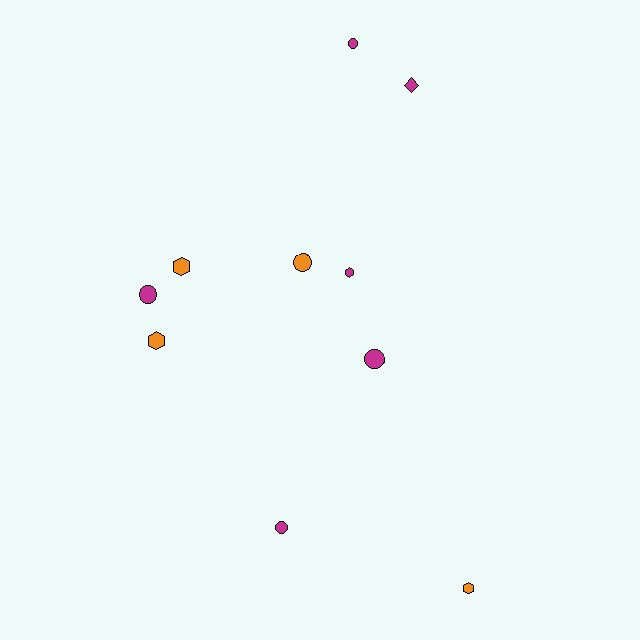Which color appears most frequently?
Magenta, with 6 objects.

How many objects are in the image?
There are 10 objects.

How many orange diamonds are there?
There are no orange diamonds.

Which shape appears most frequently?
Circle, with 5 objects.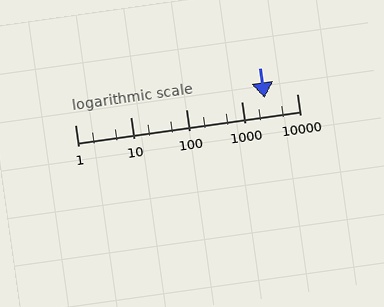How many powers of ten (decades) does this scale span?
The scale spans 4 decades, from 1 to 10000.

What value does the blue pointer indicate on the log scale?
The pointer indicates approximately 2600.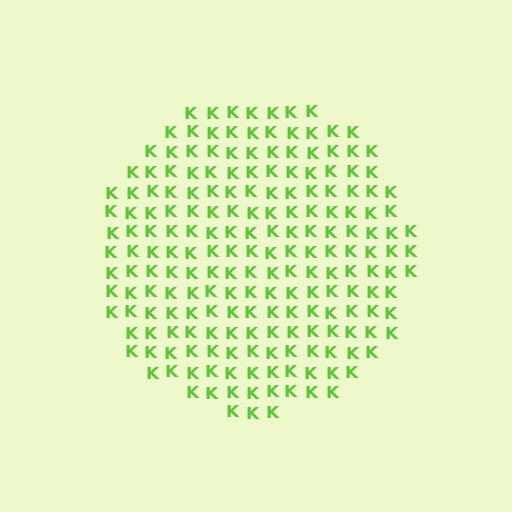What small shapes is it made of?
It is made of small letter K's.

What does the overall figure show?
The overall figure shows a circle.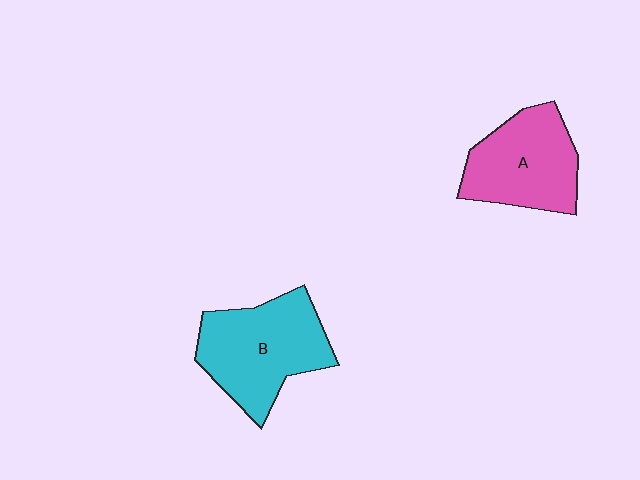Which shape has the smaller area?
Shape A (pink).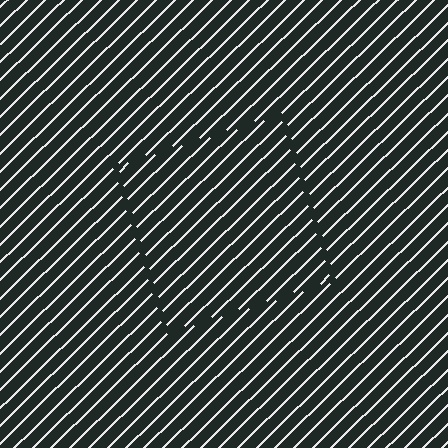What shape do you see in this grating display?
An illusory square. The interior of the shape contains the same grating, shifted by half a period — the contour is defined by the phase discontinuity where line-ends from the inner and outer gratings abut.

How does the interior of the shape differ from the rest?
The interior of the shape contains the same grating, shifted by half a period — the contour is defined by the phase discontinuity where line-ends from the inner and outer gratings abut.